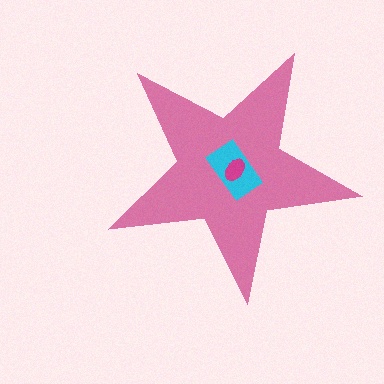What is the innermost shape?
The magenta ellipse.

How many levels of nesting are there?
3.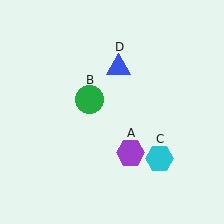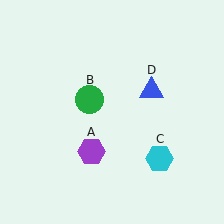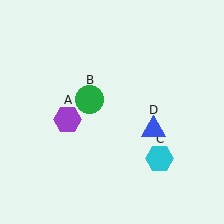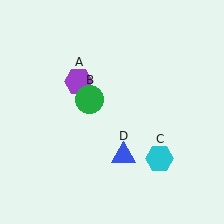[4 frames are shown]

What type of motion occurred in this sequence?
The purple hexagon (object A), blue triangle (object D) rotated clockwise around the center of the scene.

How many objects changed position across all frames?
2 objects changed position: purple hexagon (object A), blue triangle (object D).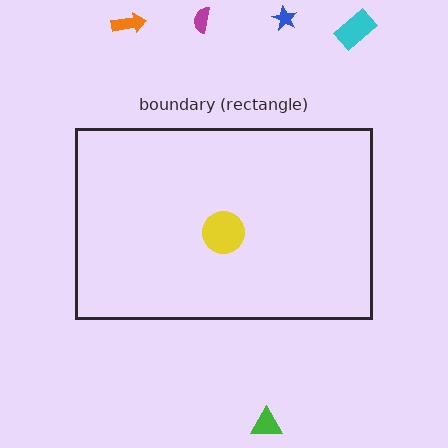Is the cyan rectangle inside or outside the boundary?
Outside.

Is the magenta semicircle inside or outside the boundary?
Outside.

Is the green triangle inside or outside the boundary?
Outside.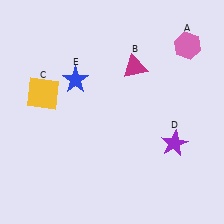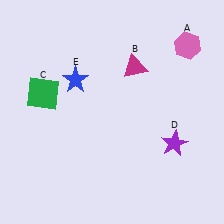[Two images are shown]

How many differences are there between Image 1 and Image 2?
There is 1 difference between the two images.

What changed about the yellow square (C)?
In Image 1, C is yellow. In Image 2, it changed to green.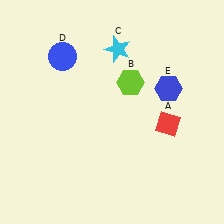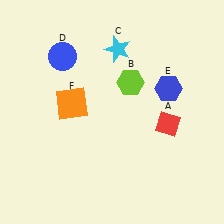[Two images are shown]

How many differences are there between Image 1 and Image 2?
There is 1 difference between the two images.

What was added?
An orange square (F) was added in Image 2.